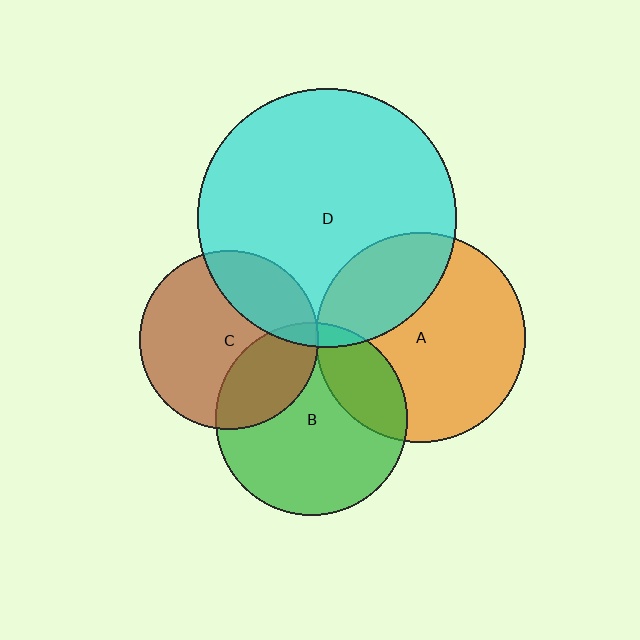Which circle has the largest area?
Circle D (cyan).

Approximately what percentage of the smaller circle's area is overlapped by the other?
Approximately 30%.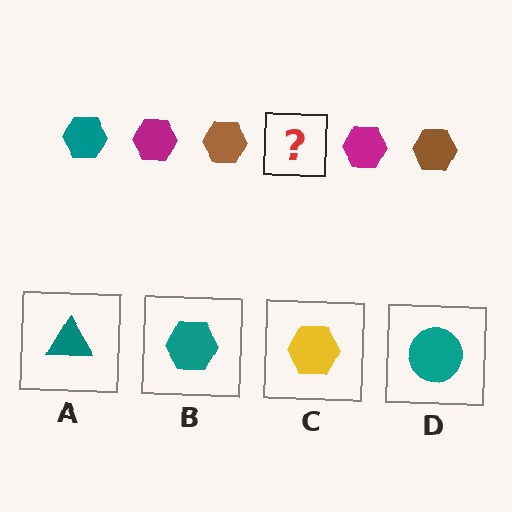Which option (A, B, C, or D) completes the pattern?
B.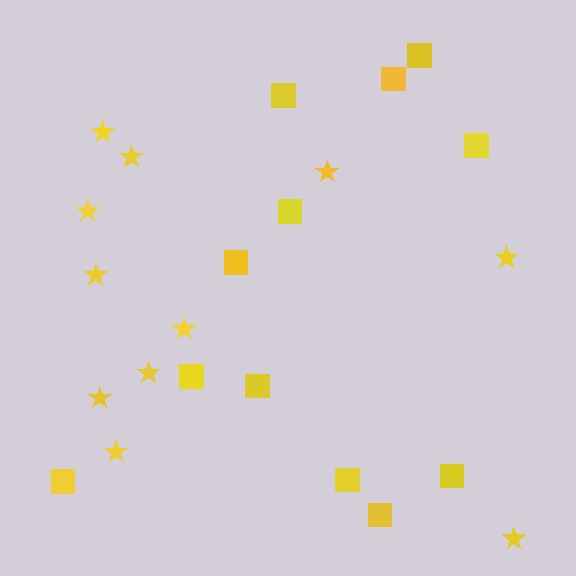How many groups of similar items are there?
There are 2 groups: one group of squares (12) and one group of stars (11).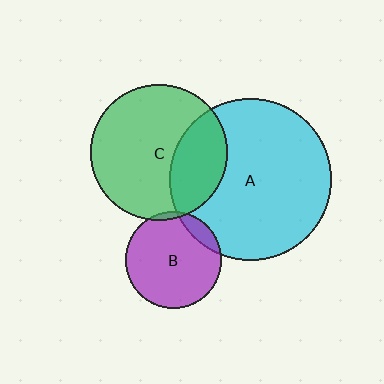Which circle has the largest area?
Circle A (cyan).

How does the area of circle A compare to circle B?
Approximately 2.8 times.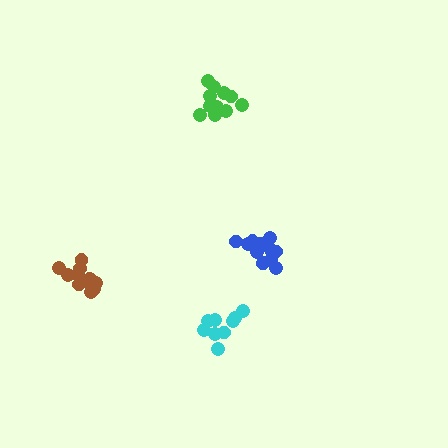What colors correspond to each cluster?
The clusters are colored: brown, blue, green, cyan.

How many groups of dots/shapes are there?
There are 4 groups.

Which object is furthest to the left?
The brown cluster is leftmost.